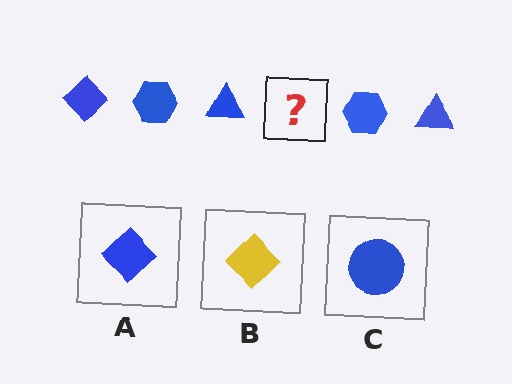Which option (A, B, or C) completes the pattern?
A.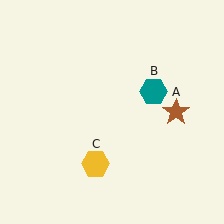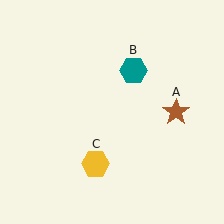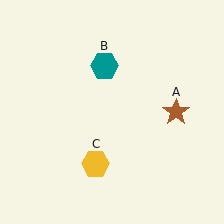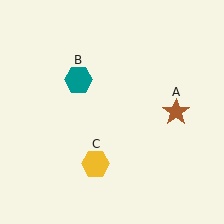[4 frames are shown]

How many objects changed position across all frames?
1 object changed position: teal hexagon (object B).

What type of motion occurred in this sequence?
The teal hexagon (object B) rotated counterclockwise around the center of the scene.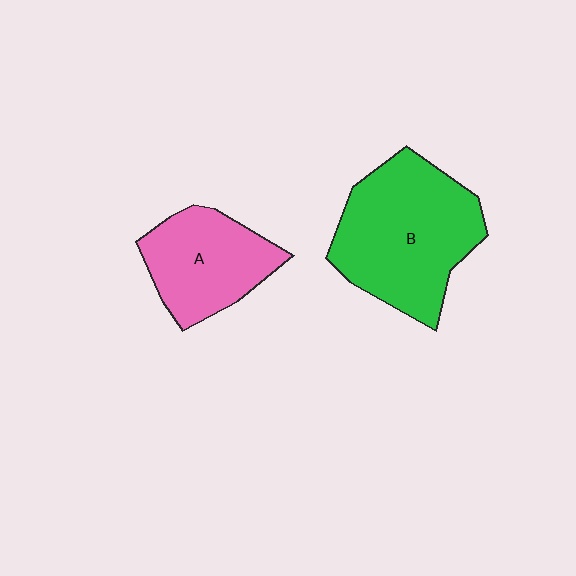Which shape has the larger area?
Shape B (green).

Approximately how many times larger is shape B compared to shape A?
Approximately 1.6 times.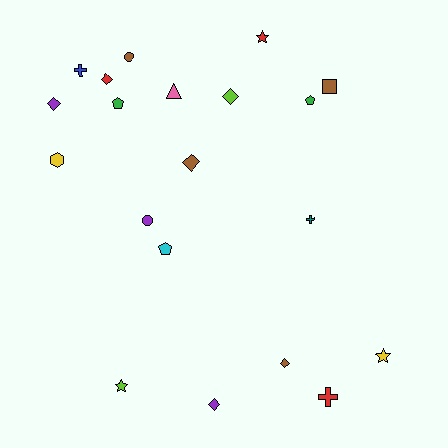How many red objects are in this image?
There are 3 red objects.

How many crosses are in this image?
There are 3 crosses.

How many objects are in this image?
There are 20 objects.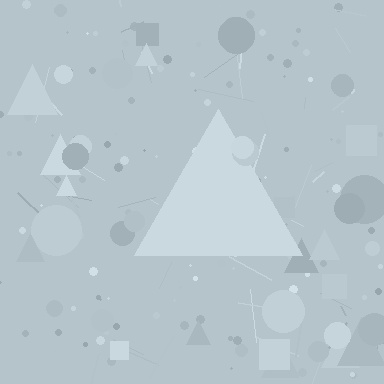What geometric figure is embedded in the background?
A triangle is embedded in the background.